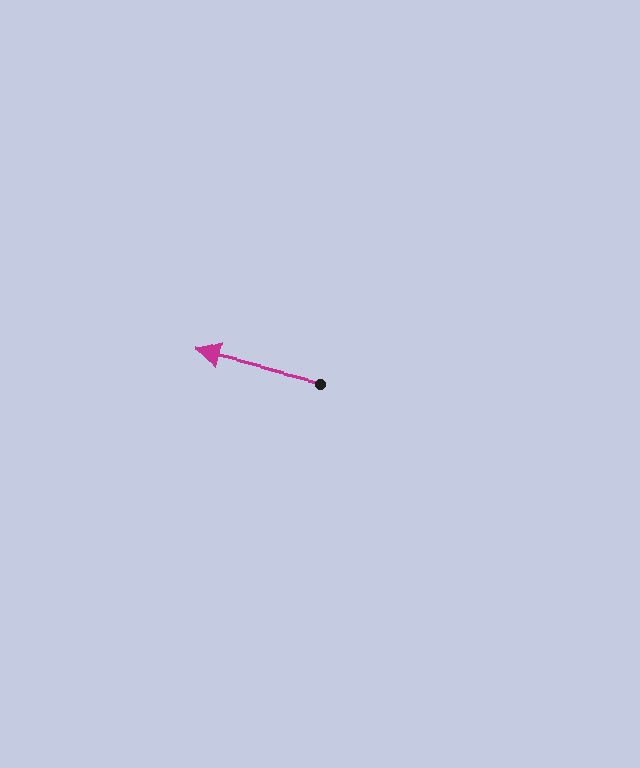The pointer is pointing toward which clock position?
Roughly 9 o'clock.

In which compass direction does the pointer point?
West.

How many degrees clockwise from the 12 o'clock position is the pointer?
Approximately 284 degrees.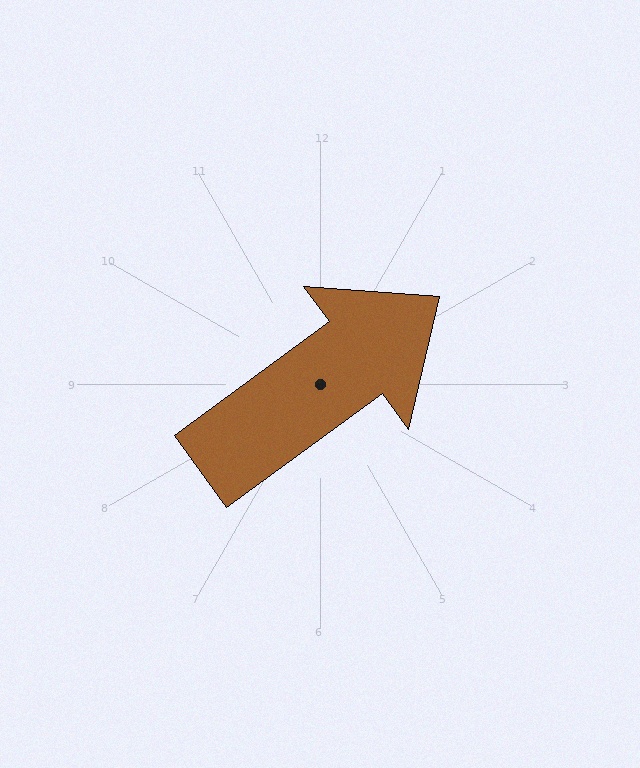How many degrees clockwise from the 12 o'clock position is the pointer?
Approximately 54 degrees.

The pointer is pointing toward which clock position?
Roughly 2 o'clock.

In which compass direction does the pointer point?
Northeast.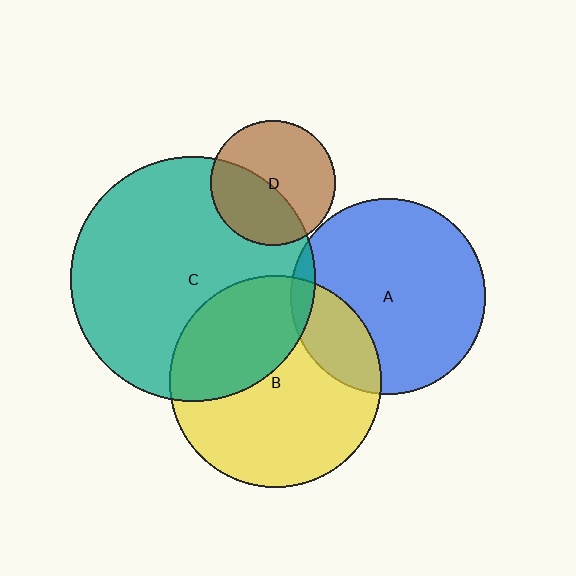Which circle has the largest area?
Circle C (teal).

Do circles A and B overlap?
Yes.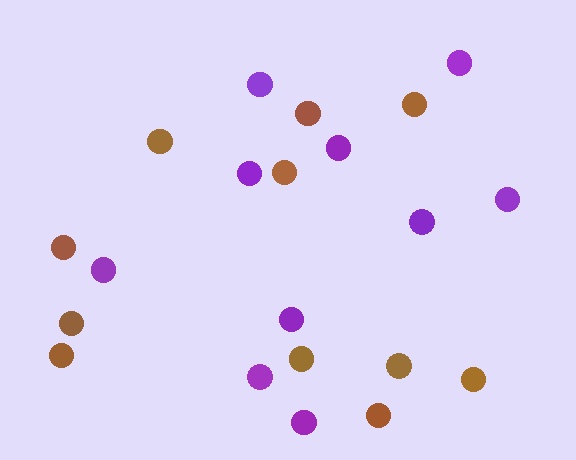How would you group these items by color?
There are 2 groups: one group of purple circles (10) and one group of brown circles (11).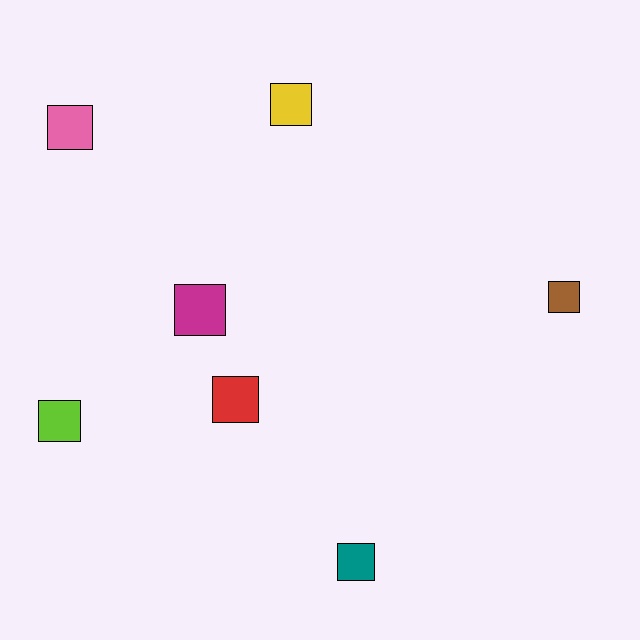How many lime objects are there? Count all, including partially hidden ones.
There is 1 lime object.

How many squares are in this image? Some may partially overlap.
There are 7 squares.